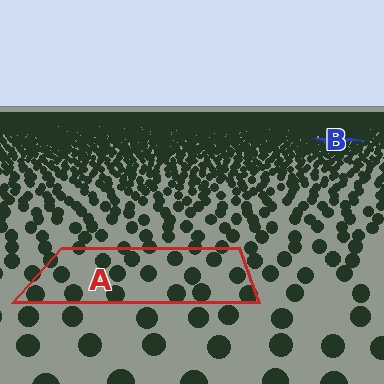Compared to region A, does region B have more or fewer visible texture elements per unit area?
Region B has more texture elements per unit area — they are packed more densely because it is farther away.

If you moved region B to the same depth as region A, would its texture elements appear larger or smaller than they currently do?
They would appear larger. At a closer depth, the same texture elements are projected at a bigger on-screen size.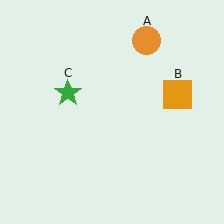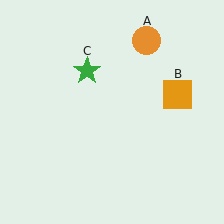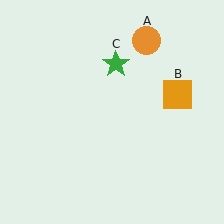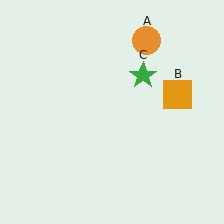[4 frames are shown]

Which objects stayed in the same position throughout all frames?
Orange circle (object A) and orange square (object B) remained stationary.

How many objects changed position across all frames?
1 object changed position: green star (object C).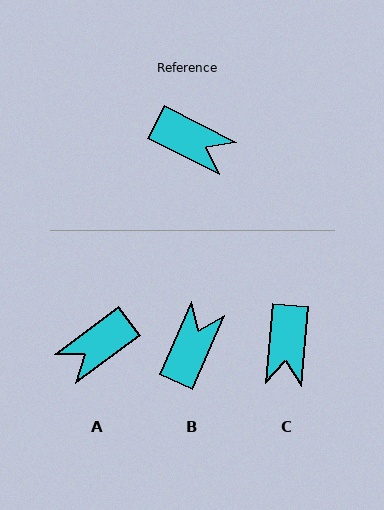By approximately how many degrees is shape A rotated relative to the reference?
Approximately 117 degrees clockwise.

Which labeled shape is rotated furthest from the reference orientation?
A, about 117 degrees away.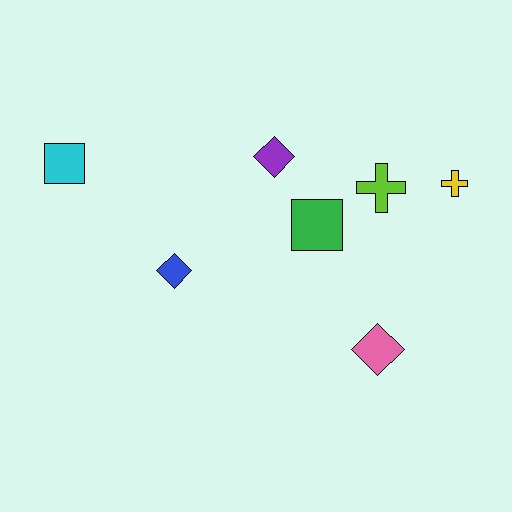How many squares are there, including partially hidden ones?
There are 2 squares.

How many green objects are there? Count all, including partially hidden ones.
There is 1 green object.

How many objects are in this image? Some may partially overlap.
There are 7 objects.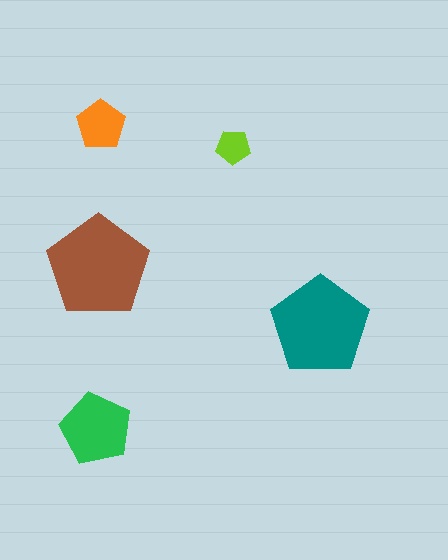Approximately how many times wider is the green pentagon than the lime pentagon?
About 2 times wider.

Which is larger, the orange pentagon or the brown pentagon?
The brown one.